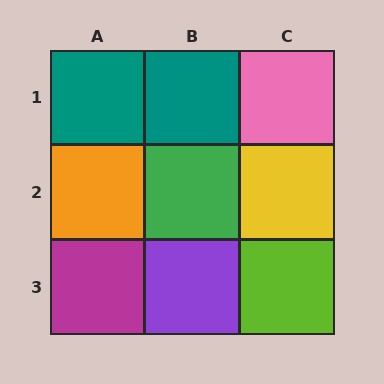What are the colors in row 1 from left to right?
Teal, teal, pink.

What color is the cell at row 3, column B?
Purple.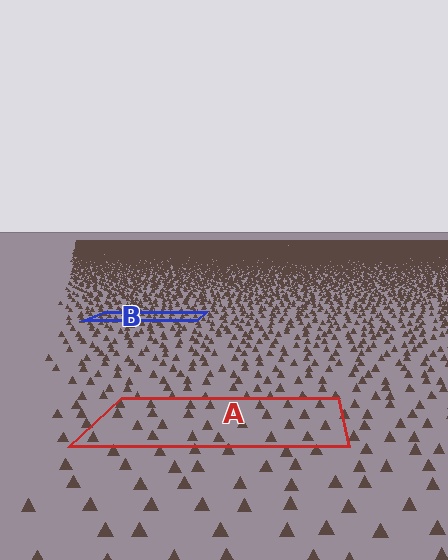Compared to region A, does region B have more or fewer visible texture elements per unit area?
Region B has more texture elements per unit area — they are packed more densely because it is farther away.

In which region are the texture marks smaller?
The texture marks are smaller in region B, because it is farther away.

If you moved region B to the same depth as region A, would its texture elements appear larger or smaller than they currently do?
They would appear larger. At a closer depth, the same texture elements are projected at a bigger on-screen size.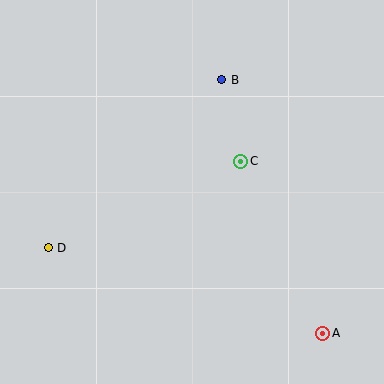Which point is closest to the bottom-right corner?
Point A is closest to the bottom-right corner.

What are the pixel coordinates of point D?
Point D is at (48, 248).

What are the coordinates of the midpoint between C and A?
The midpoint between C and A is at (282, 247).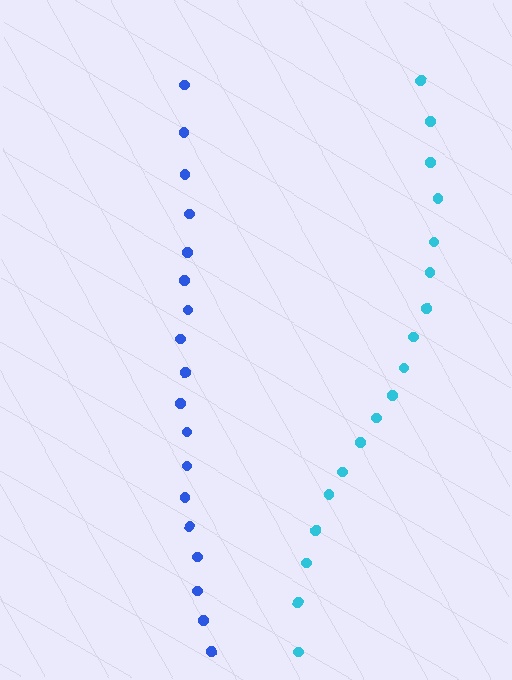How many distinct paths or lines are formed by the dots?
There are 2 distinct paths.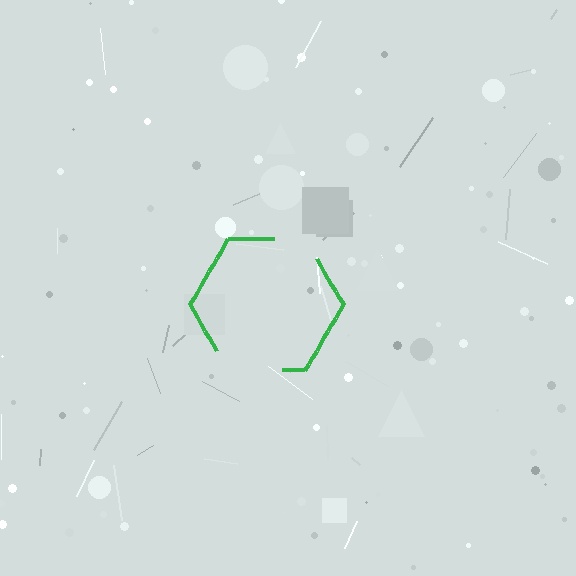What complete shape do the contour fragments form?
The contour fragments form a hexagon.